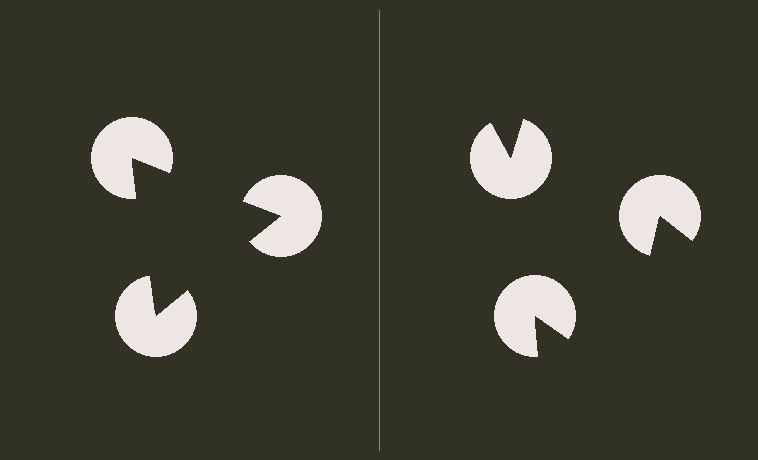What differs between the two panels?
The pac-man discs are positioned identically on both sides; only the wedge orientations differ. On the left they align to a triangle; on the right they are misaligned.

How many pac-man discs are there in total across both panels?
6 — 3 on each side.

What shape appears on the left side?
An illusory triangle.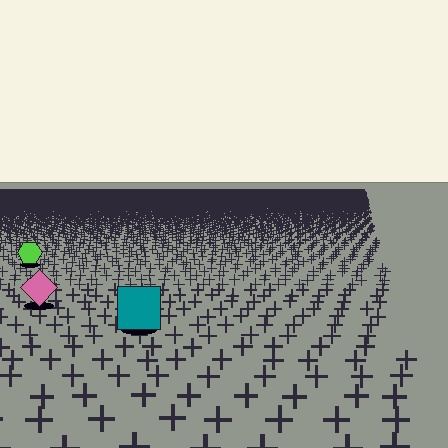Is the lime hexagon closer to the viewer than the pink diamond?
No. The pink diamond is closer — you can tell from the texture gradient: the ground texture is coarser near it.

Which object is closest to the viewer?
The teal square is closest. The texture marks near it are larger and more spread out.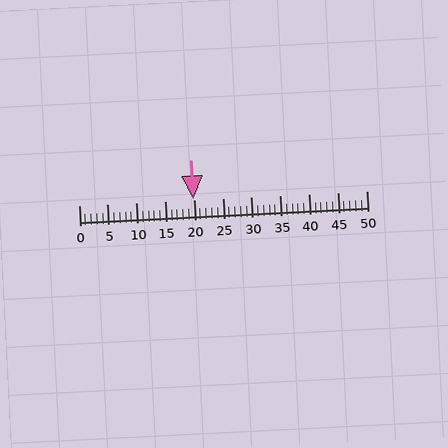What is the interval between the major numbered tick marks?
The major tick marks are spaced 5 units apart.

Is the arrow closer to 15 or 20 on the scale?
The arrow is closer to 20.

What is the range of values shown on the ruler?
The ruler shows values from 0 to 50.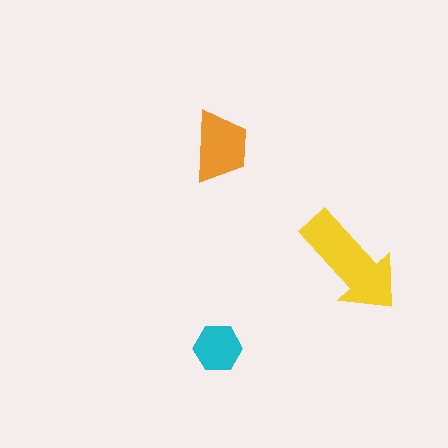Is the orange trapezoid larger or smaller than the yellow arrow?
Smaller.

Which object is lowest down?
The cyan hexagon is bottommost.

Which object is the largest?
The yellow arrow.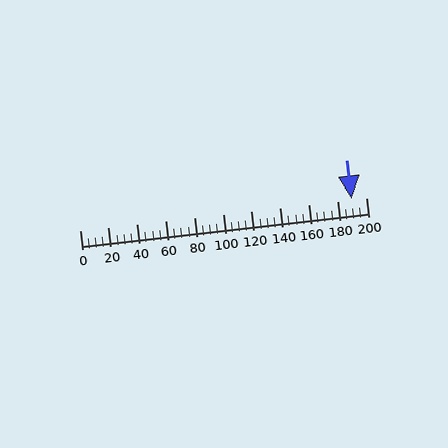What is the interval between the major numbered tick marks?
The major tick marks are spaced 20 units apart.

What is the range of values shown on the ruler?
The ruler shows values from 0 to 200.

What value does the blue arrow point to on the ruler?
The blue arrow points to approximately 190.